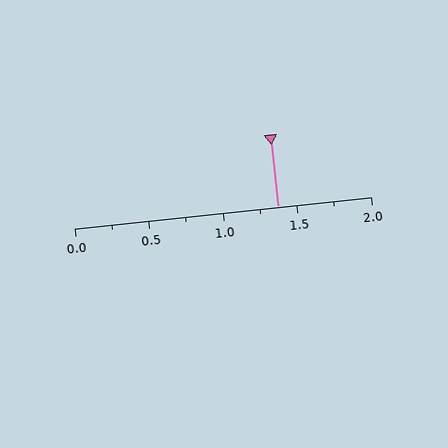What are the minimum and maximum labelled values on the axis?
The axis runs from 0.0 to 2.0.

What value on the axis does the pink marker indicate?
The marker indicates approximately 1.38.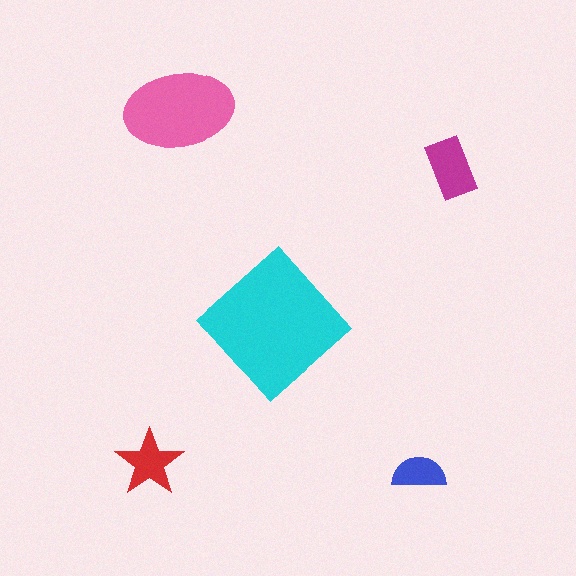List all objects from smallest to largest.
The blue semicircle, the red star, the magenta rectangle, the pink ellipse, the cyan diamond.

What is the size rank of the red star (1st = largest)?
4th.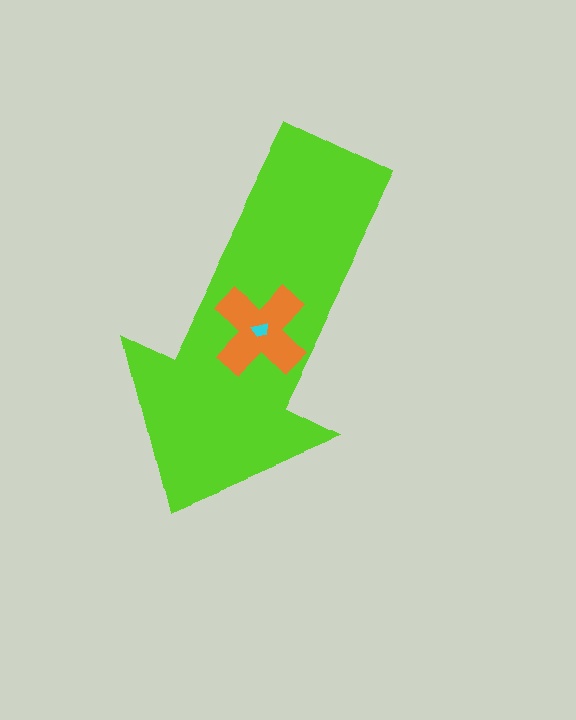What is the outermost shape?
The lime arrow.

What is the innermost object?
The cyan trapezoid.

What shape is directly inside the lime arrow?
The orange cross.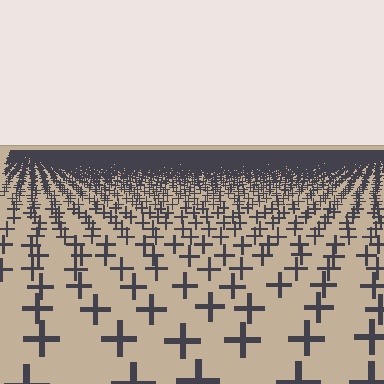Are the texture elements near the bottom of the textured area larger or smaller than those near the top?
Larger. Near the bottom, elements are closer to the viewer and appear at a bigger on-screen size.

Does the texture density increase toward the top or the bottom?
Density increases toward the top.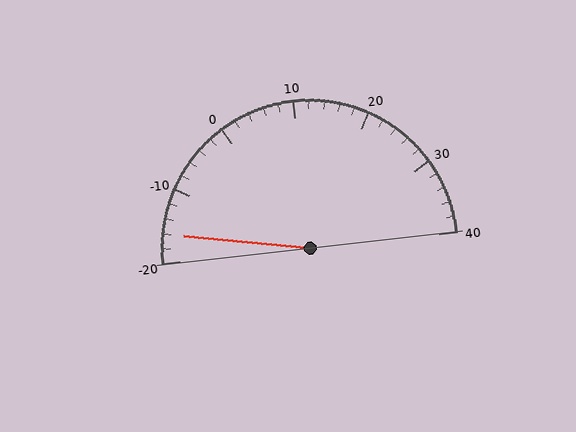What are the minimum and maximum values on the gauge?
The gauge ranges from -20 to 40.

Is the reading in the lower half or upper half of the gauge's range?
The reading is in the lower half of the range (-20 to 40).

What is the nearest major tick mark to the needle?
The nearest major tick mark is -20.